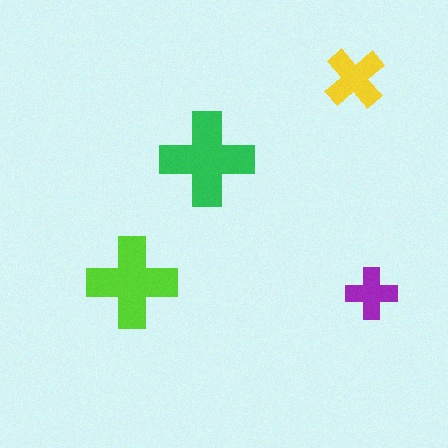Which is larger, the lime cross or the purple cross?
The lime one.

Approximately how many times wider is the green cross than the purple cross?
About 2 times wider.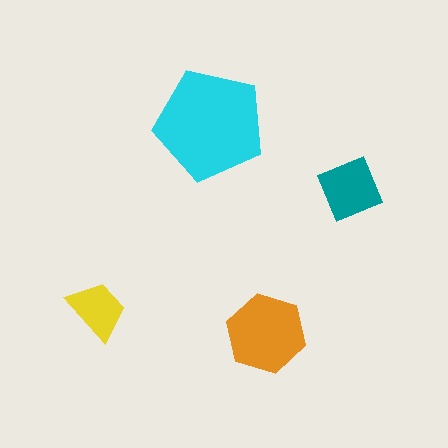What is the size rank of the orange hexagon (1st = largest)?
2nd.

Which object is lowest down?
The orange hexagon is bottommost.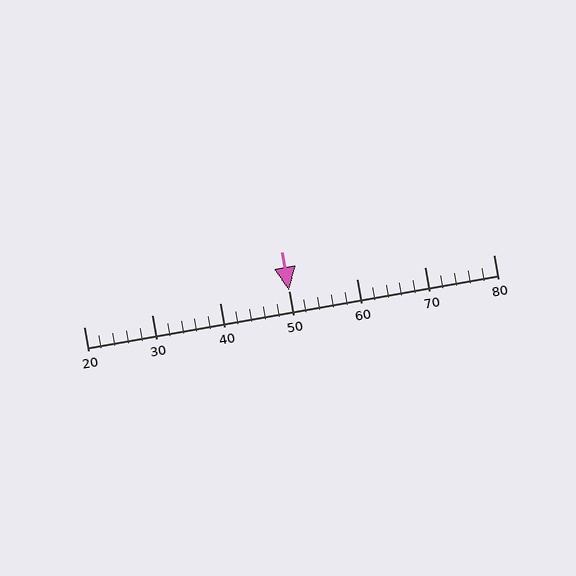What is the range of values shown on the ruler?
The ruler shows values from 20 to 80.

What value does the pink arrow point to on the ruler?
The pink arrow points to approximately 50.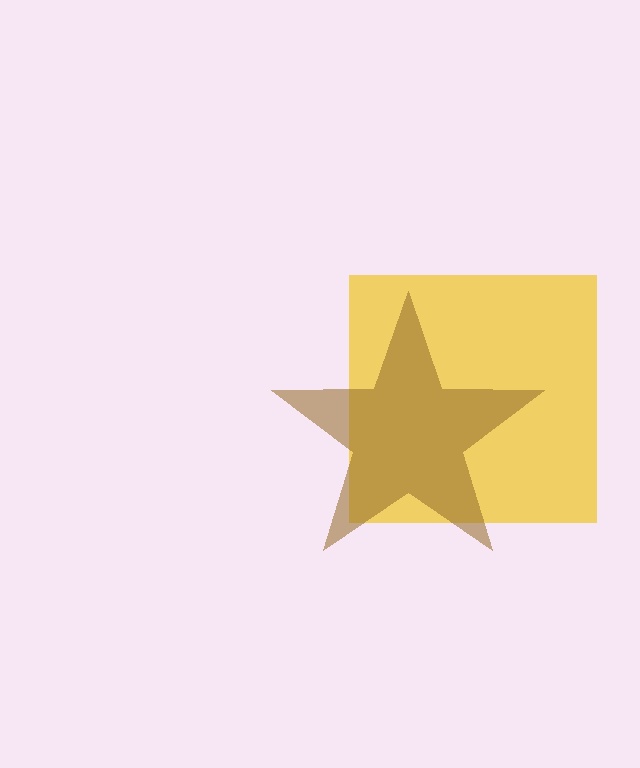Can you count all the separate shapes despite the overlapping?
Yes, there are 2 separate shapes.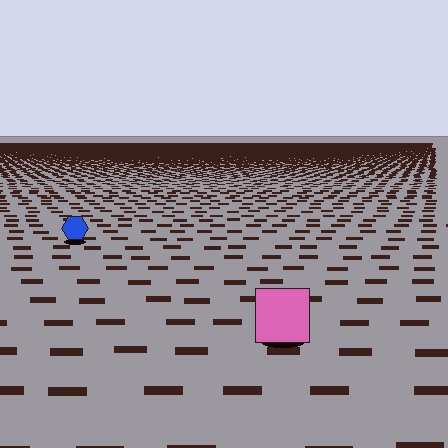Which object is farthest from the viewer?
The blue hexagon is farthest from the viewer. It appears smaller and the ground texture around it is denser.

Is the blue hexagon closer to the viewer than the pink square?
No. The pink square is closer — you can tell from the texture gradient: the ground texture is coarser near it.